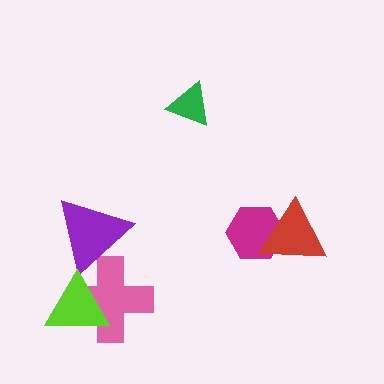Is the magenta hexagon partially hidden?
Yes, it is partially covered by another shape.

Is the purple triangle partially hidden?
No, no other shape covers it.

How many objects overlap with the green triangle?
0 objects overlap with the green triangle.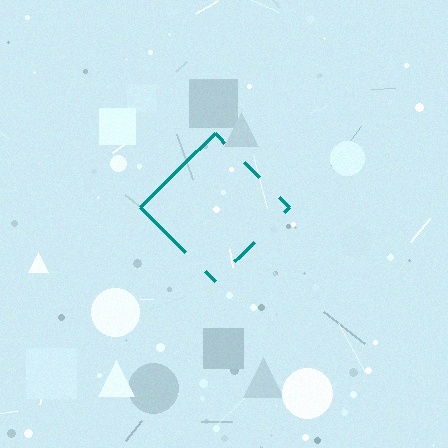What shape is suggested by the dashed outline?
The dashed outline suggests a diamond.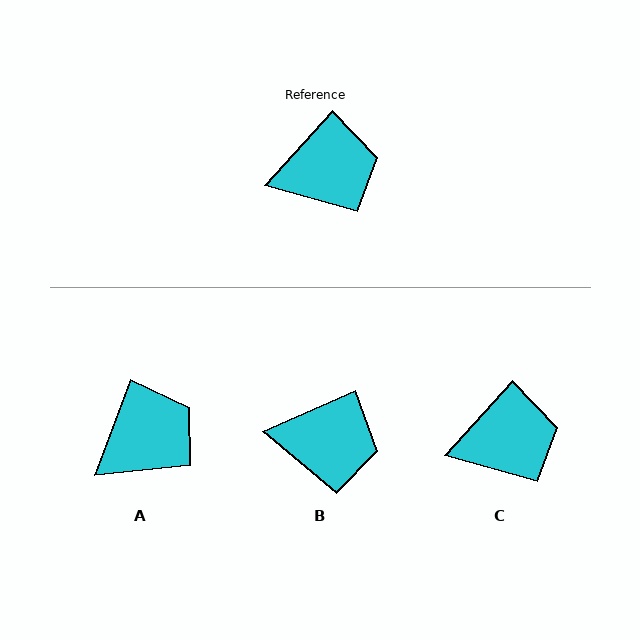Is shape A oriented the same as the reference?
No, it is off by about 21 degrees.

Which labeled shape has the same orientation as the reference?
C.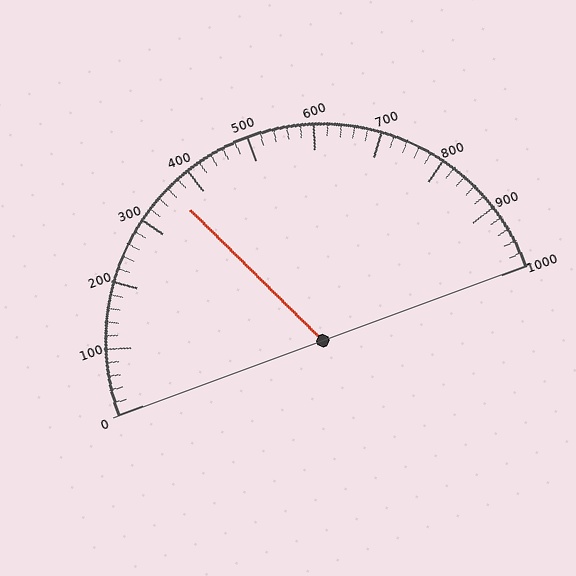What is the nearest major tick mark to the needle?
The nearest major tick mark is 400.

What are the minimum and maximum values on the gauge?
The gauge ranges from 0 to 1000.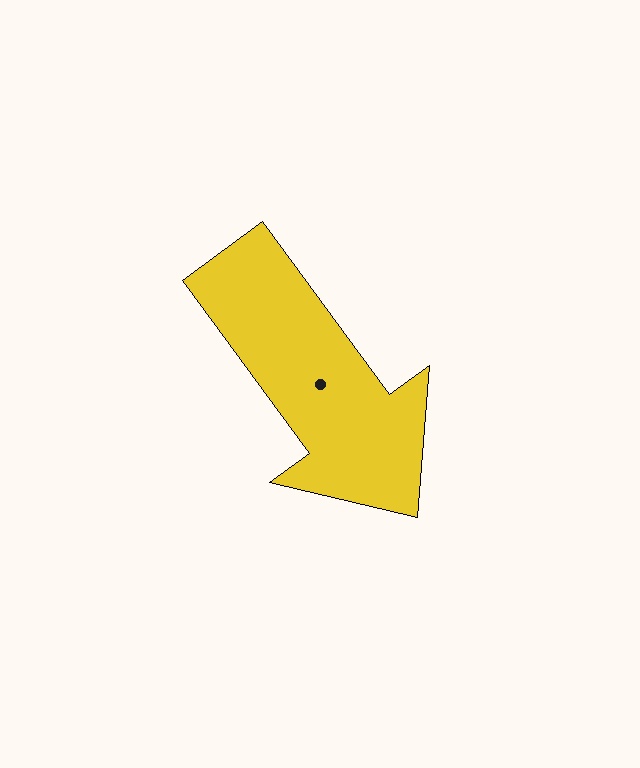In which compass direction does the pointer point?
Southeast.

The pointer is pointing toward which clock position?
Roughly 5 o'clock.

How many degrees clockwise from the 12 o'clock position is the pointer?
Approximately 144 degrees.